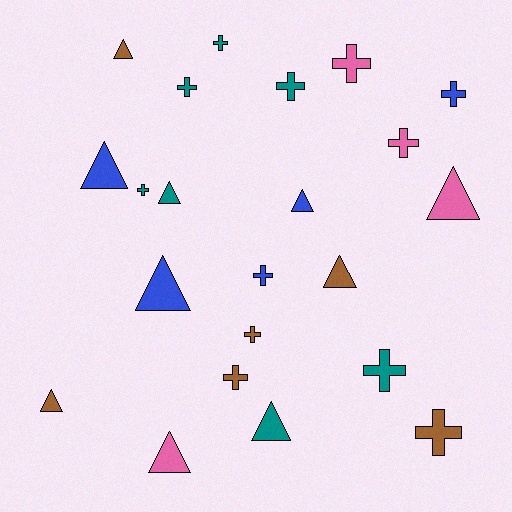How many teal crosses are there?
There are 5 teal crosses.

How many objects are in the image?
There are 22 objects.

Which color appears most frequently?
Teal, with 7 objects.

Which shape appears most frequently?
Cross, with 12 objects.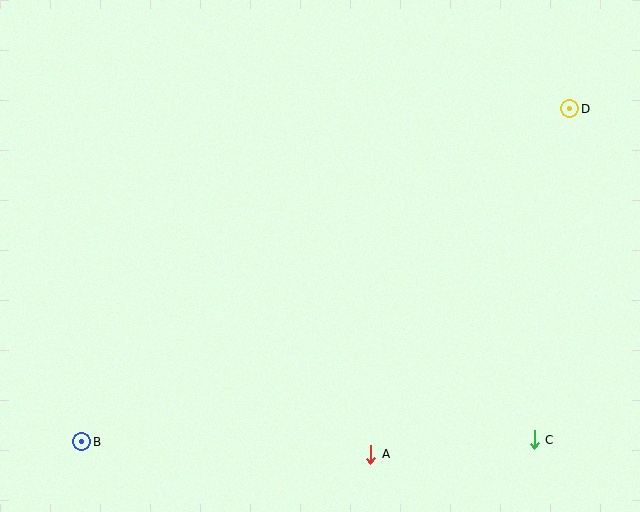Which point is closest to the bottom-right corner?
Point C is closest to the bottom-right corner.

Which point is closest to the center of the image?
Point A at (371, 454) is closest to the center.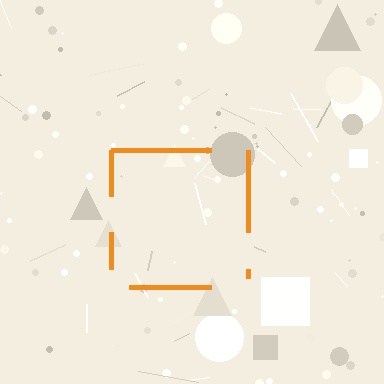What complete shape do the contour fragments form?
The contour fragments form a square.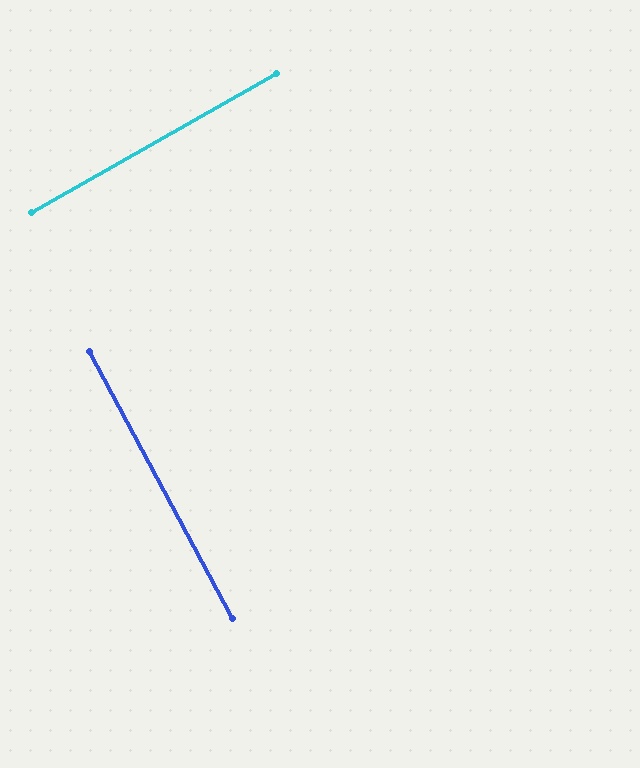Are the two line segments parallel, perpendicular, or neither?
Perpendicular — they meet at approximately 89°.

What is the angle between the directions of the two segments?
Approximately 89 degrees.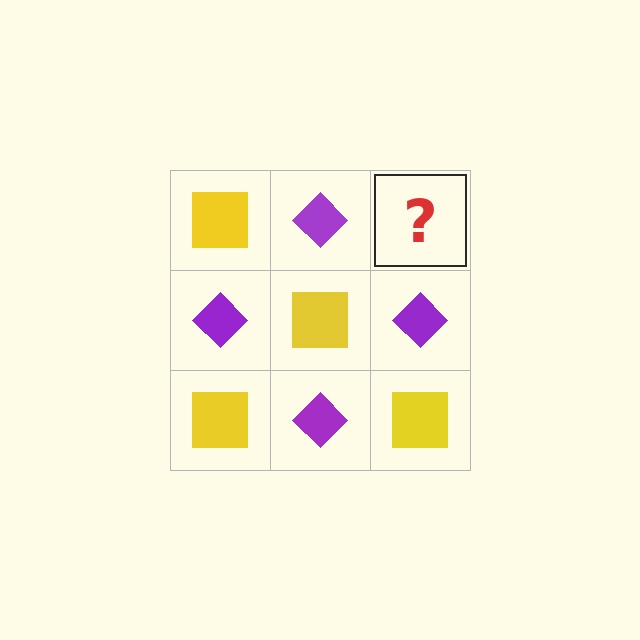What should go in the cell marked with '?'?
The missing cell should contain a yellow square.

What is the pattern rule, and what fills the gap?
The rule is that it alternates yellow square and purple diamond in a checkerboard pattern. The gap should be filled with a yellow square.